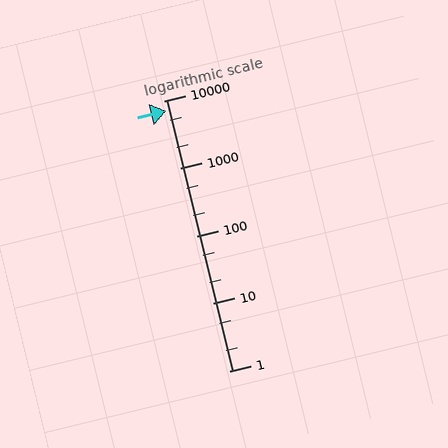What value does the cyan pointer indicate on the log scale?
The pointer indicates approximately 7100.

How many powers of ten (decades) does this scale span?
The scale spans 4 decades, from 1 to 10000.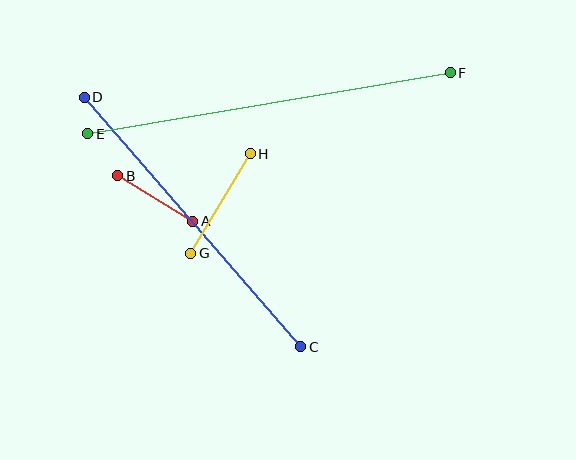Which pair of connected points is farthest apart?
Points E and F are farthest apart.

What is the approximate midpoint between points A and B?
The midpoint is at approximately (155, 198) pixels.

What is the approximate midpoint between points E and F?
The midpoint is at approximately (269, 103) pixels.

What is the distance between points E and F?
The distance is approximately 367 pixels.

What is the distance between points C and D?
The distance is approximately 330 pixels.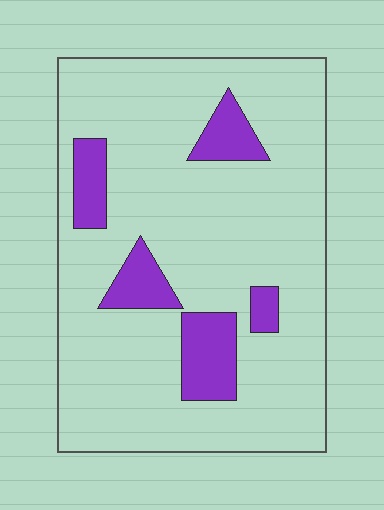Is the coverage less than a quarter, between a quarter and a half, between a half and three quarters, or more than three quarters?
Less than a quarter.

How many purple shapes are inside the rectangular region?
5.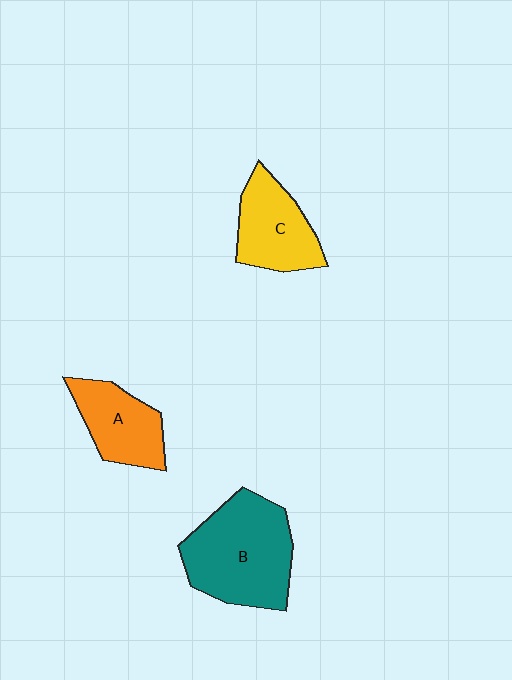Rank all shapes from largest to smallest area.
From largest to smallest: B (teal), C (yellow), A (orange).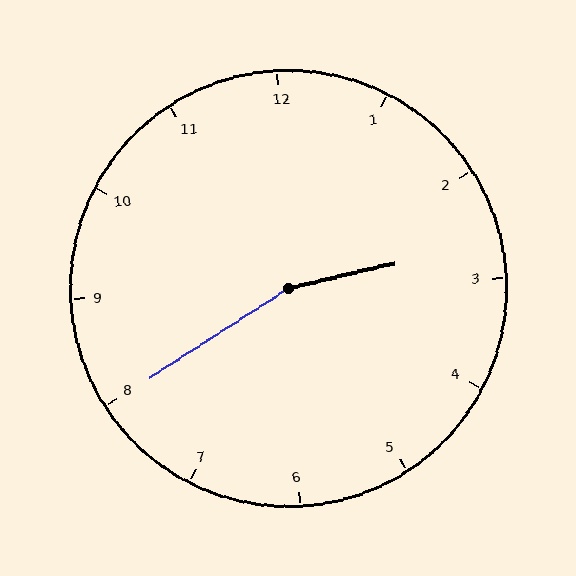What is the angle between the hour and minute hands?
Approximately 160 degrees.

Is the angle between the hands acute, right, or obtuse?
It is obtuse.